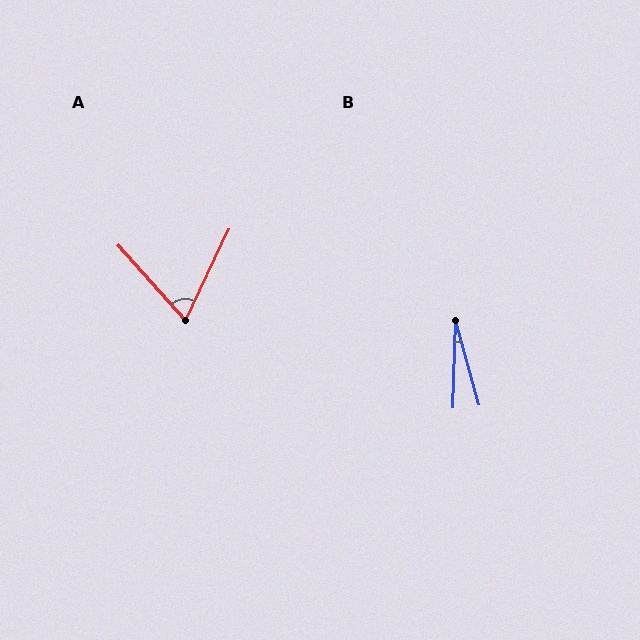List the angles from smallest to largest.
B (17°), A (67°).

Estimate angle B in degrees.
Approximately 17 degrees.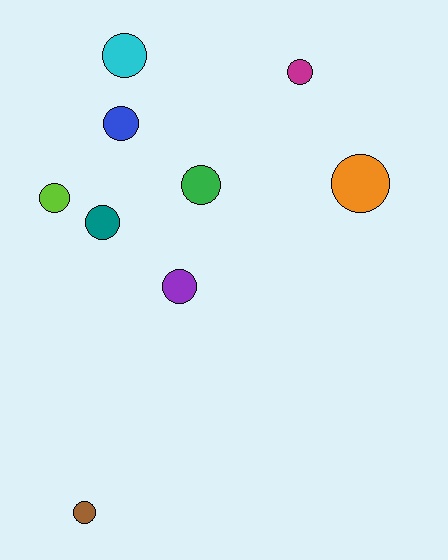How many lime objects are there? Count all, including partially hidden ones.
There is 1 lime object.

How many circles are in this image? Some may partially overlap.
There are 9 circles.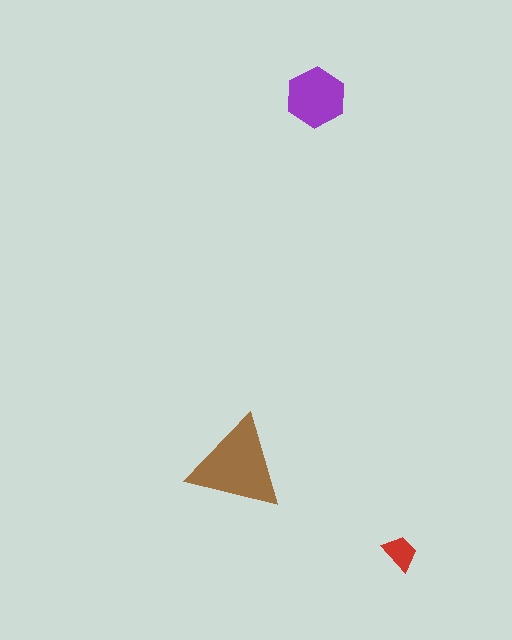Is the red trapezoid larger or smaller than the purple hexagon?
Smaller.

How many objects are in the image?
There are 3 objects in the image.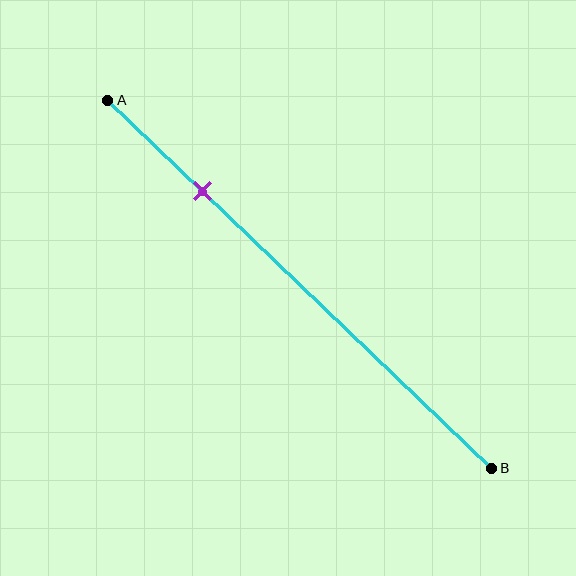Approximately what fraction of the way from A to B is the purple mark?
The purple mark is approximately 25% of the way from A to B.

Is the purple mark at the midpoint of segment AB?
No, the mark is at about 25% from A, not at the 50% midpoint.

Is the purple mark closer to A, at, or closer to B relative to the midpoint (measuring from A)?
The purple mark is closer to point A than the midpoint of segment AB.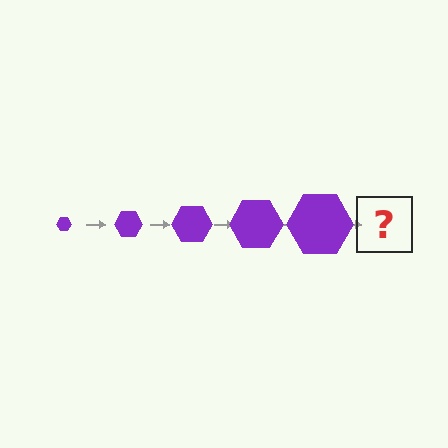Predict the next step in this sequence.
The next step is a purple hexagon, larger than the previous one.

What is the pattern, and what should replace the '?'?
The pattern is that the hexagon gets progressively larger each step. The '?' should be a purple hexagon, larger than the previous one.